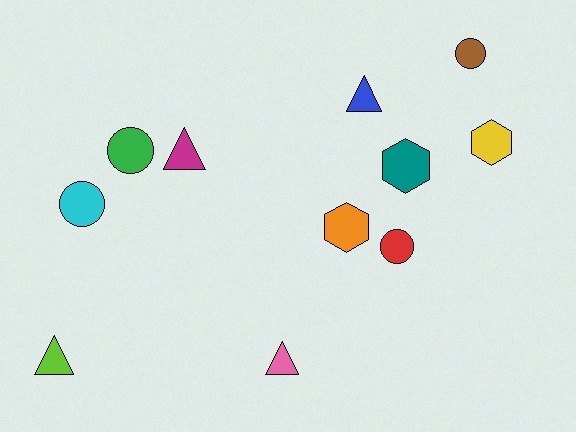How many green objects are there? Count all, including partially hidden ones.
There is 1 green object.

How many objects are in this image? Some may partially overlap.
There are 11 objects.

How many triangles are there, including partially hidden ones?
There are 4 triangles.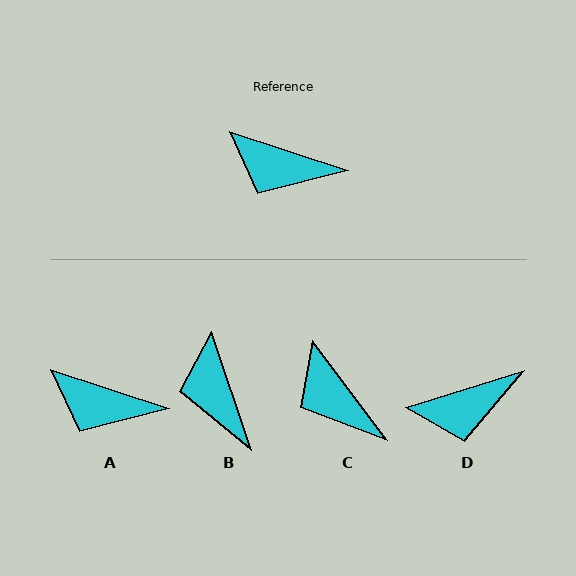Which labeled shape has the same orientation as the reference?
A.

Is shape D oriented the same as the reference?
No, it is off by about 35 degrees.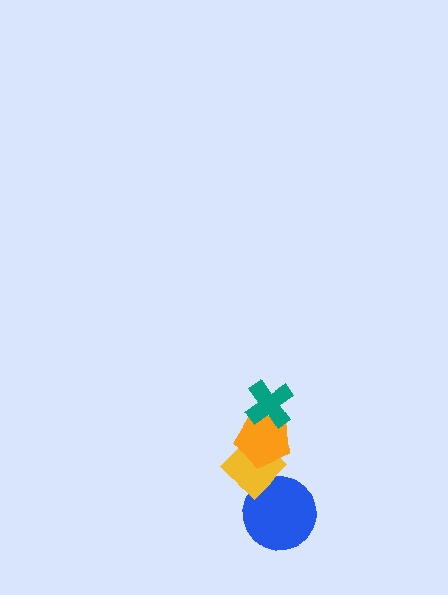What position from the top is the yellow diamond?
The yellow diamond is 3rd from the top.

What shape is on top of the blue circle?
The yellow diamond is on top of the blue circle.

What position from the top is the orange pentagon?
The orange pentagon is 2nd from the top.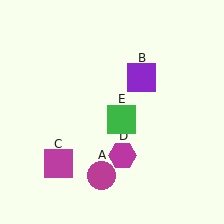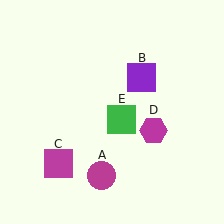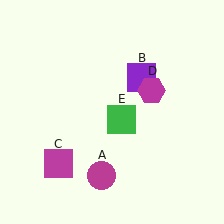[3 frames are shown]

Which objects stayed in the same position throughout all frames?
Magenta circle (object A) and purple square (object B) and magenta square (object C) and green square (object E) remained stationary.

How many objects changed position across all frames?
1 object changed position: magenta hexagon (object D).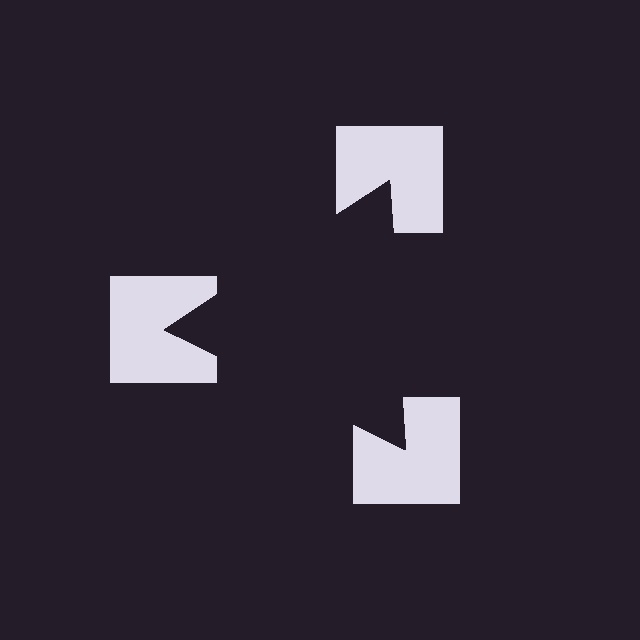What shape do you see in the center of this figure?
An illusory triangle — its edges are inferred from the aligned wedge cuts in the notched squares, not physically drawn.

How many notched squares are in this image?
There are 3 — one at each vertex of the illusory triangle.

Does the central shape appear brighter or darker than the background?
It typically appears slightly darker than the background, even though no actual brightness change is drawn.